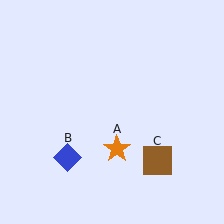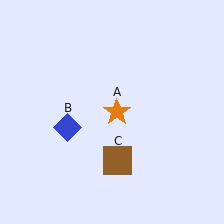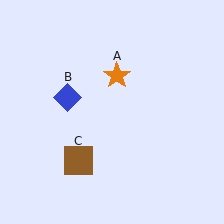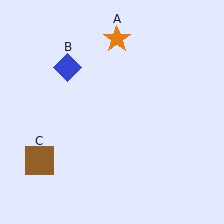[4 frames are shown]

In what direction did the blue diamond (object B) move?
The blue diamond (object B) moved up.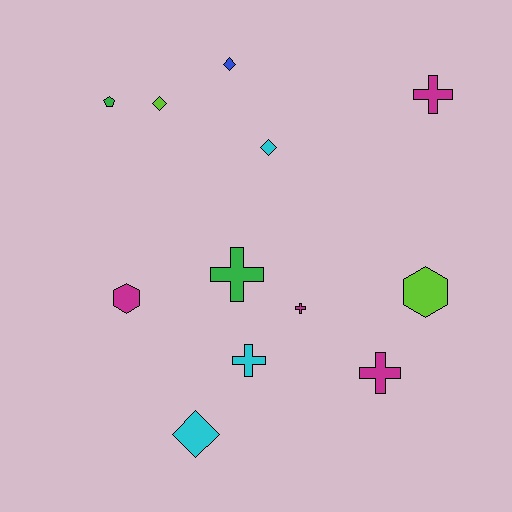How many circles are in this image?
There are no circles.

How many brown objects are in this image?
There are no brown objects.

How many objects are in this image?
There are 12 objects.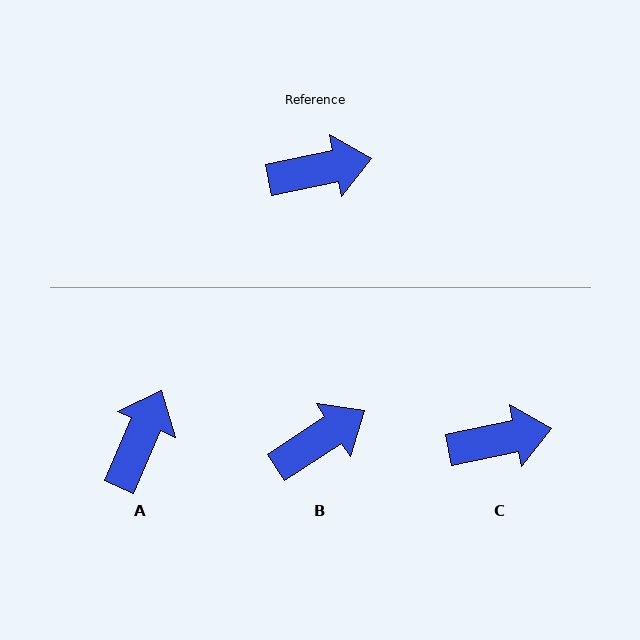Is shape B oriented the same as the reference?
No, it is off by about 21 degrees.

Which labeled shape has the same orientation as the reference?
C.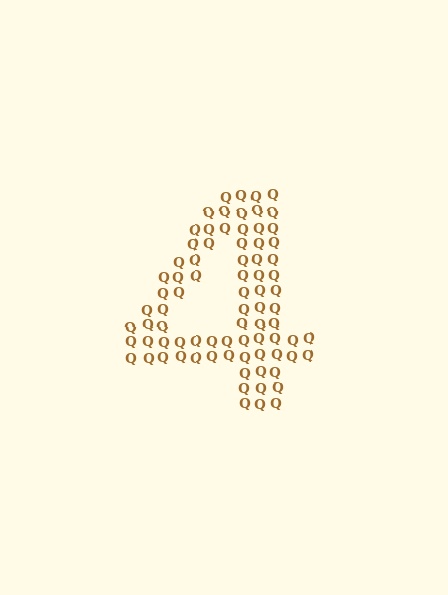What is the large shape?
The large shape is the digit 4.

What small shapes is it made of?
It is made of small letter Q's.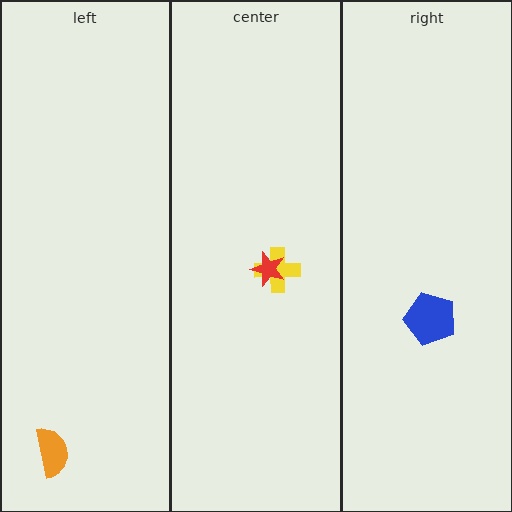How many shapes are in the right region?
1.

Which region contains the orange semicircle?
The left region.